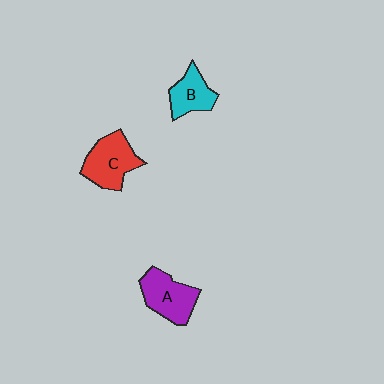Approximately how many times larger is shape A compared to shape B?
Approximately 1.3 times.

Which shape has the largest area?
Shape C (red).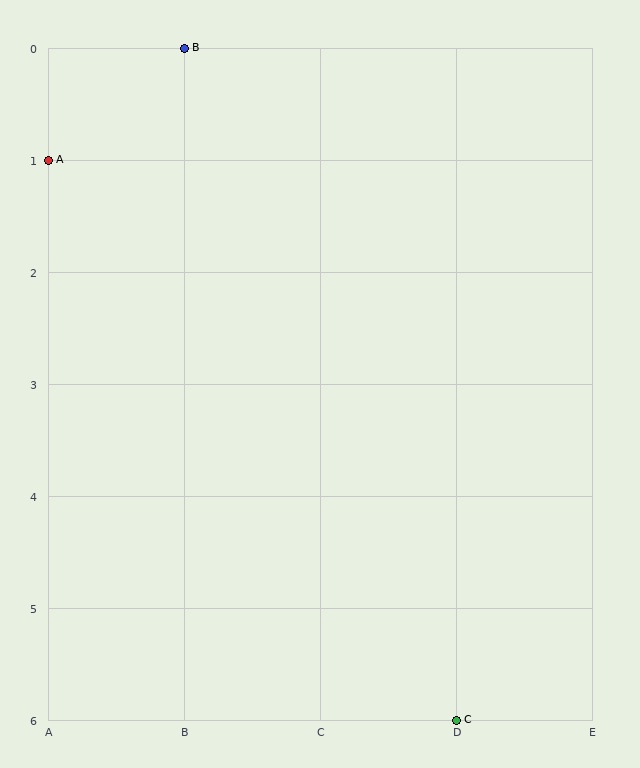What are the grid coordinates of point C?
Point C is at grid coordinates (D, 6).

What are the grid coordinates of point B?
Point B is at grid coordinates (B, 0).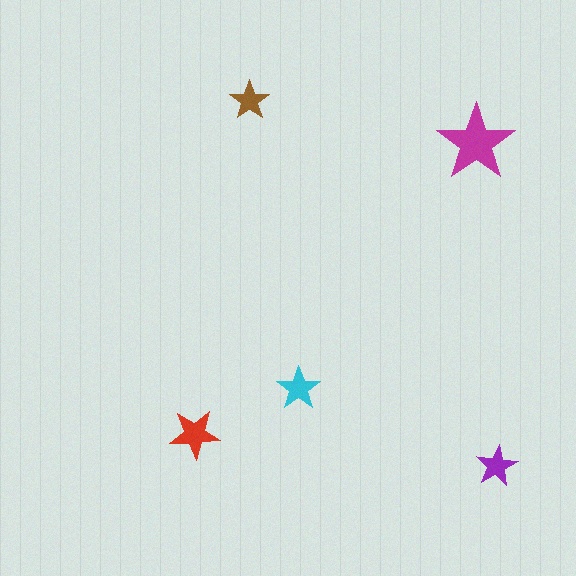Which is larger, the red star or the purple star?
The red one.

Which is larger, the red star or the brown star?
The red one.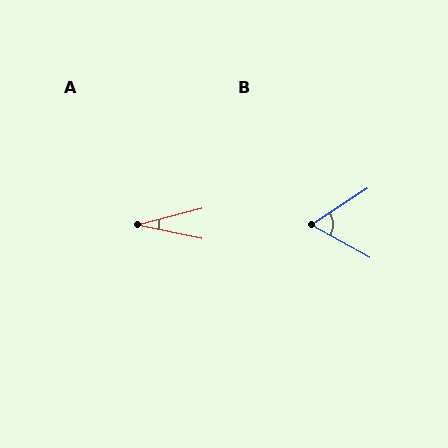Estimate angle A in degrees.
Approximately 27 degrees.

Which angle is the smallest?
A, at approximately 27 degrees.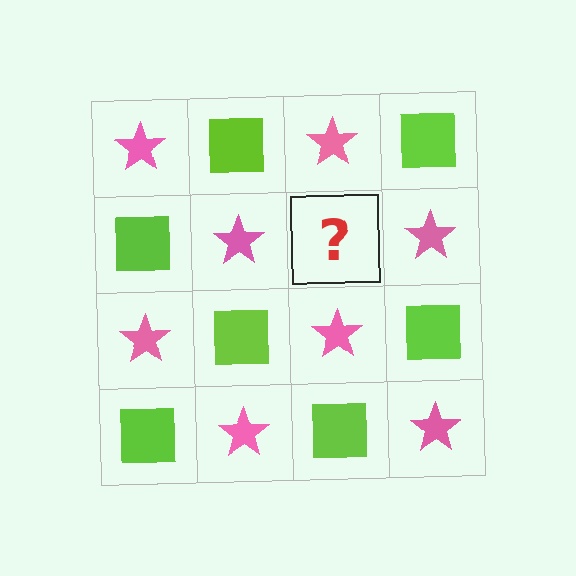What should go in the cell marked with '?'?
The missing cell should contain a lime square.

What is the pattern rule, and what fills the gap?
The rule is that it alternates pink star and lime square in a checkerboard pattern. The gap should be filled with a lime square.